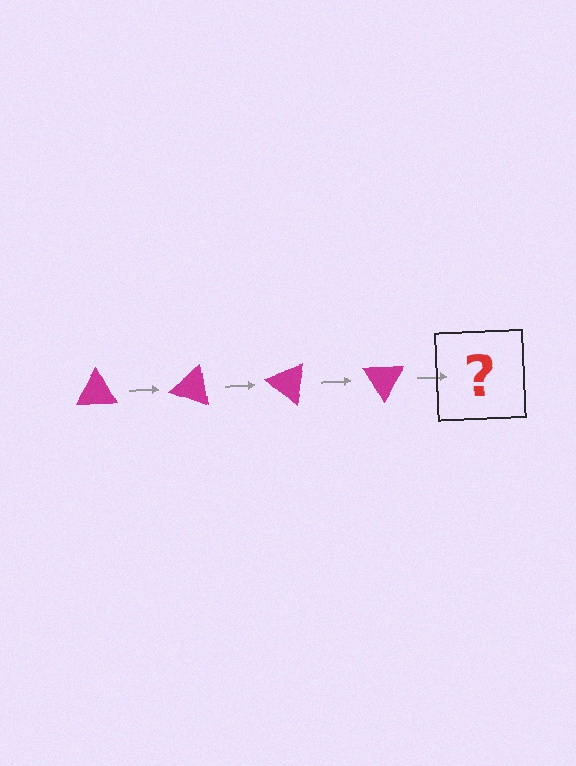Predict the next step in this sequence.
The next step is a magenta triangle rotated 80 degrees.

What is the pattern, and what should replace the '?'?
The pattern is that the triangle rotates 20 degrees each step. The '?' should be a magenta triangle rotated 80 degrees.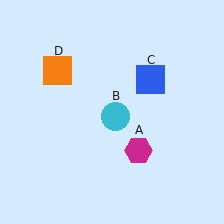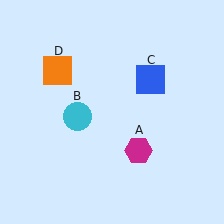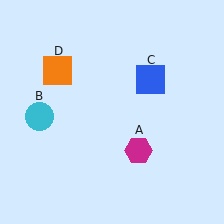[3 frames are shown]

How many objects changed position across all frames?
1 object changed position: cyan circle (object B).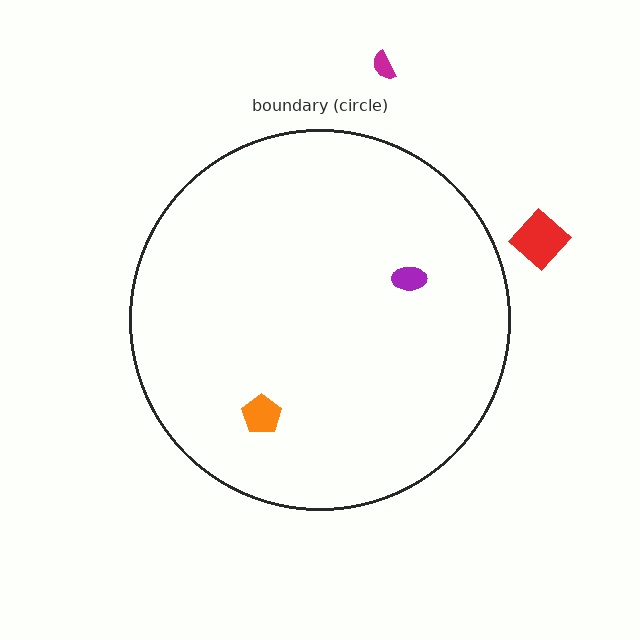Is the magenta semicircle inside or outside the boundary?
Outside.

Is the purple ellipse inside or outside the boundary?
Inside.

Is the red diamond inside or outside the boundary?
Outside.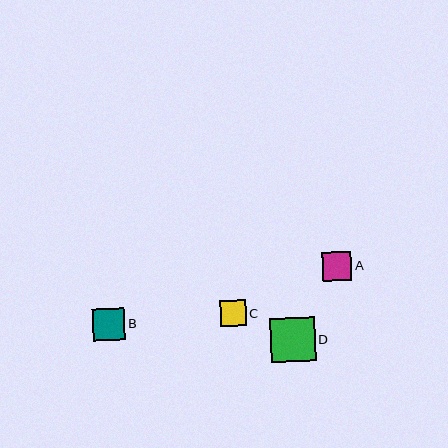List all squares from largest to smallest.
From largest to smallest: D, B, A, C.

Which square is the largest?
Square D is the largest with a size of approximately 45 pixels.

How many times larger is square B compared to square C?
Square B is approximately 1.3 times the size of square C.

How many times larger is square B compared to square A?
Square B is approximately 1.1 times the size of square A.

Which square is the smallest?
Square C is the smallest with a size of approximately 25 pixels.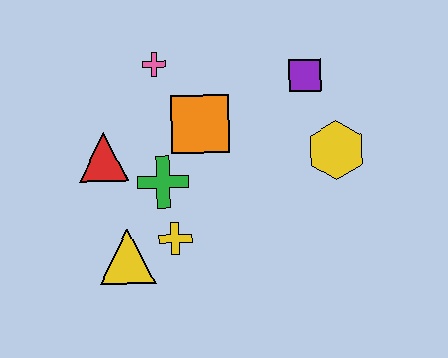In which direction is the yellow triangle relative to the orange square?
The yellow triangle is below the orange square.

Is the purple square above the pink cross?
No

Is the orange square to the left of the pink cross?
No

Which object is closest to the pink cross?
The orange square is closest to the pink cross.